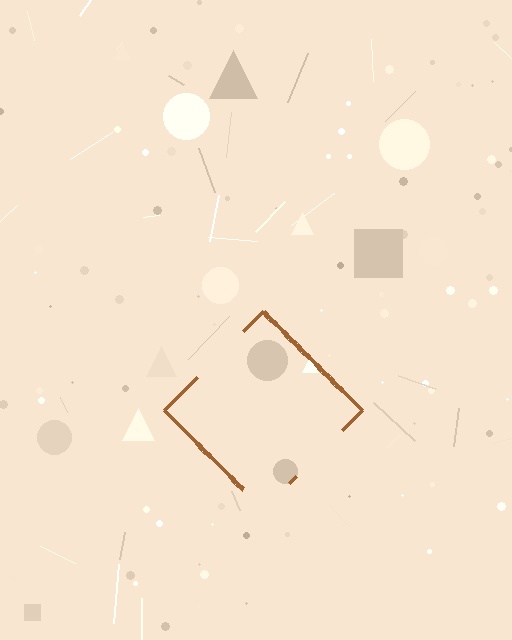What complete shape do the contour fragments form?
The contour fragments form a diamond.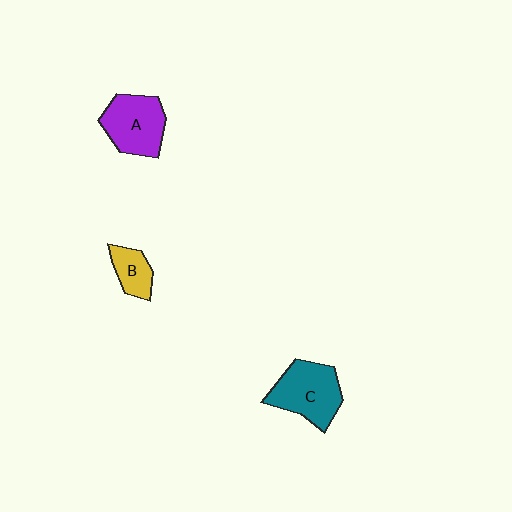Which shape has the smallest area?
Shape B (yellow).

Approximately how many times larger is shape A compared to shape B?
Approximately 1.9 times.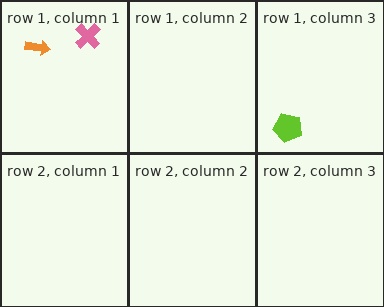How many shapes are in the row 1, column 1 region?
2.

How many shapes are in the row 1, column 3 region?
1.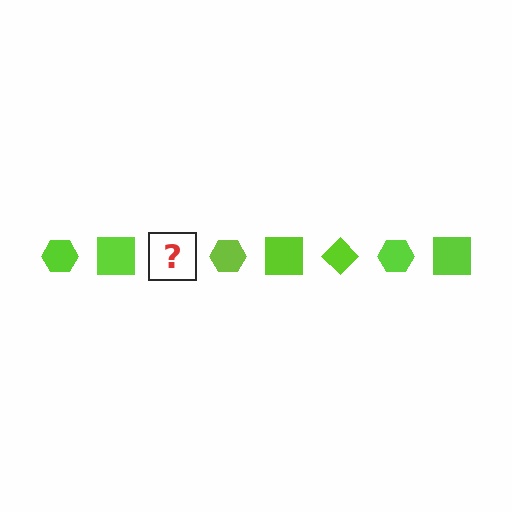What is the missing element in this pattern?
The missing element is a lime diamond.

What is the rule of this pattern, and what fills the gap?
The rule is that the pattern cycles through hexagon, square, diamond shapes in lime. The gap should be filled with a lime diamond.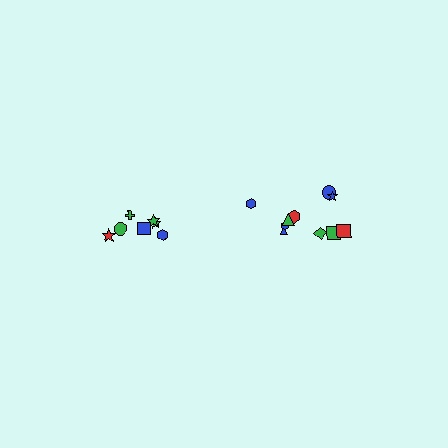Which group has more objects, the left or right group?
The right group.